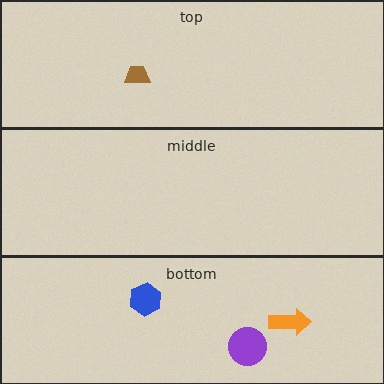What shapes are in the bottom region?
The blue hexagon, the orange arrow, the purple circle.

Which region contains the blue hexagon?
The bottom region.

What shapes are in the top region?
The brown trapezoid.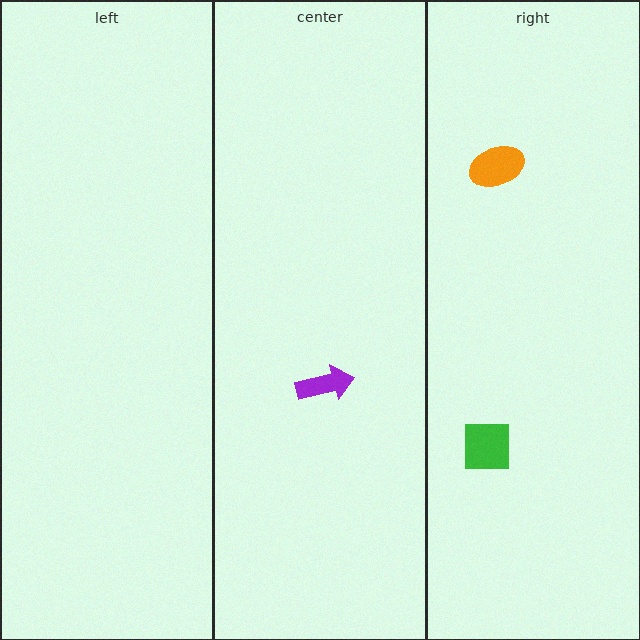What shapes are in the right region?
The green square, the orange ellipse.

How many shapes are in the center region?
1.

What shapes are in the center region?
The purple arrow.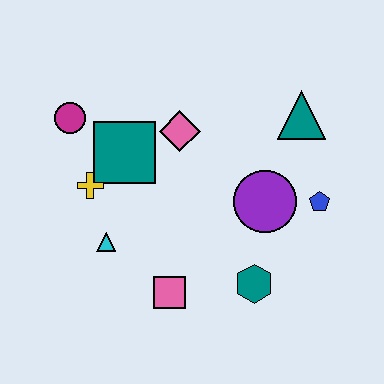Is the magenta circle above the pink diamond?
Yes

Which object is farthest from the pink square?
The teal triangle is farthest from the pink square.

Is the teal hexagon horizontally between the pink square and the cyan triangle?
No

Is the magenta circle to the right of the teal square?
No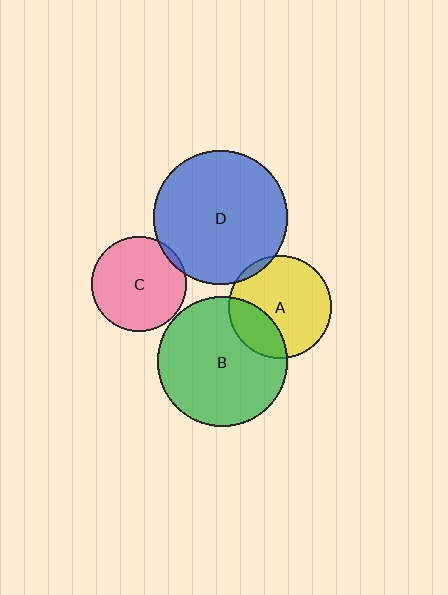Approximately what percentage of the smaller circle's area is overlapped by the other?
Approximately 25%.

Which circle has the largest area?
Circle D (blue).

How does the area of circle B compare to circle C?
Approximately 1.9 times.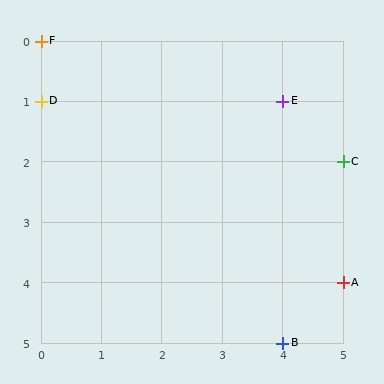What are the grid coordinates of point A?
Point A is at grid coordinates (5, 4).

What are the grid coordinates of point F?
Point F is at grid coordinates (0, 0).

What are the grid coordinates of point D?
Point D is at grid coordinates (0, 1).